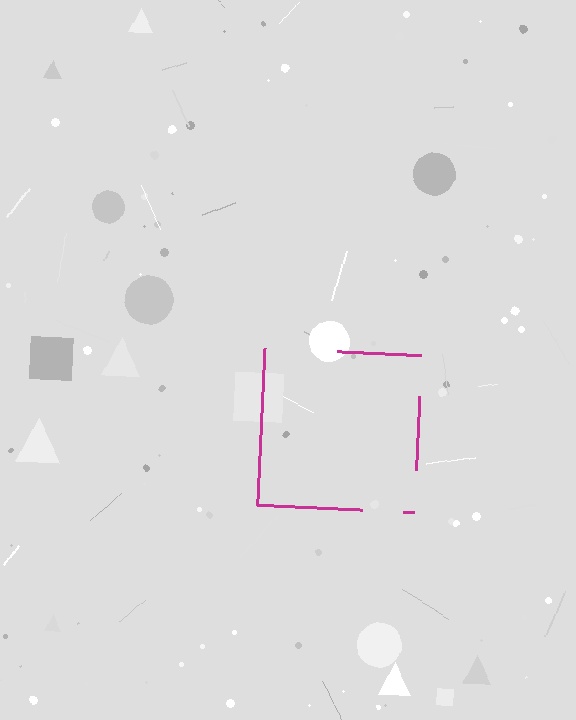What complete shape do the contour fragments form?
The contour fragments form a square.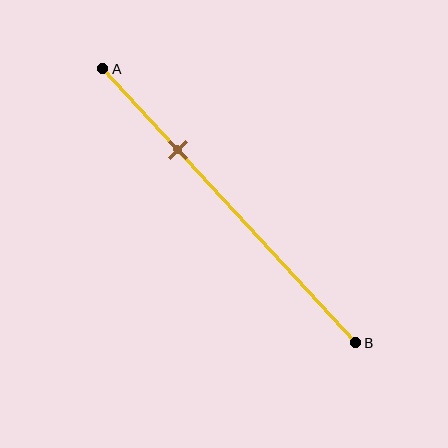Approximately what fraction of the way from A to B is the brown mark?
The brown mark is approximately 30% of the way from A to B.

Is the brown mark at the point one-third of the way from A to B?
No, the mark is at about 30% from A, not at the 33% one-third point.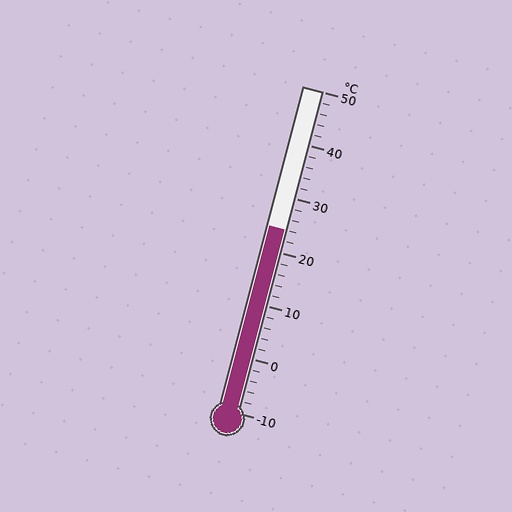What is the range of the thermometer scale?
The thermometer scale ranges from -10°C to 50°C.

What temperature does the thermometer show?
The thermometer shows approximately 24°C.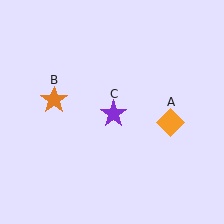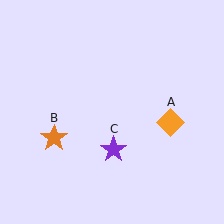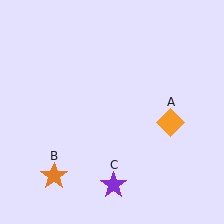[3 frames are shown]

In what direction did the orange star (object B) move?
The orange star (object B) moved down.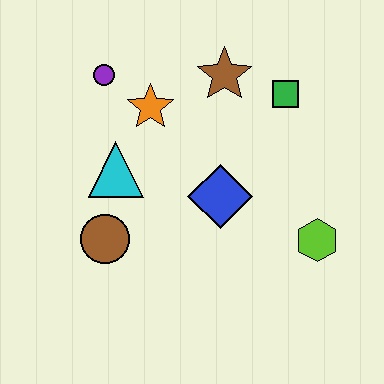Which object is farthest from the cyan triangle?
The lime hexagon is farthest from the cyan triangle.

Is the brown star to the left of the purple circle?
No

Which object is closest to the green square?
The brown star is closest to the green square.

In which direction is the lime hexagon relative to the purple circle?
The lime hexagon is to the right of the purple circle.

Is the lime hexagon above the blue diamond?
No